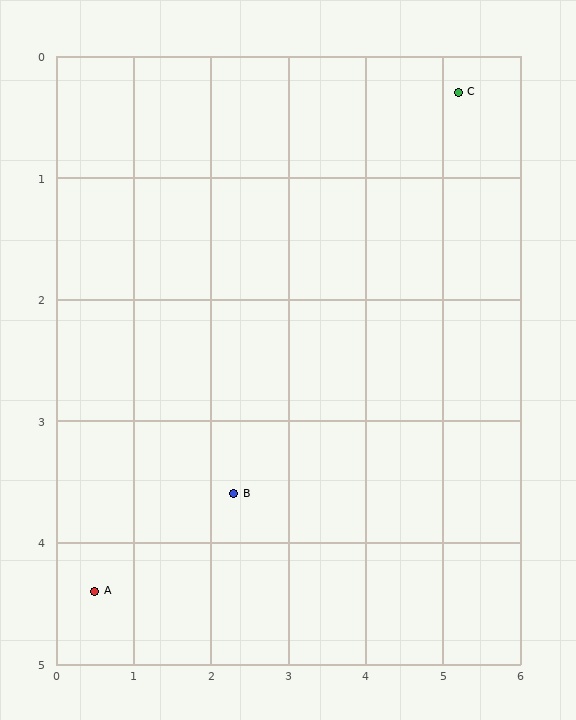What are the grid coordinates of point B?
Point B is at approximately (2.3, 3.6).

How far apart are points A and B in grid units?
Points A and B are about 2.0 grid units apart.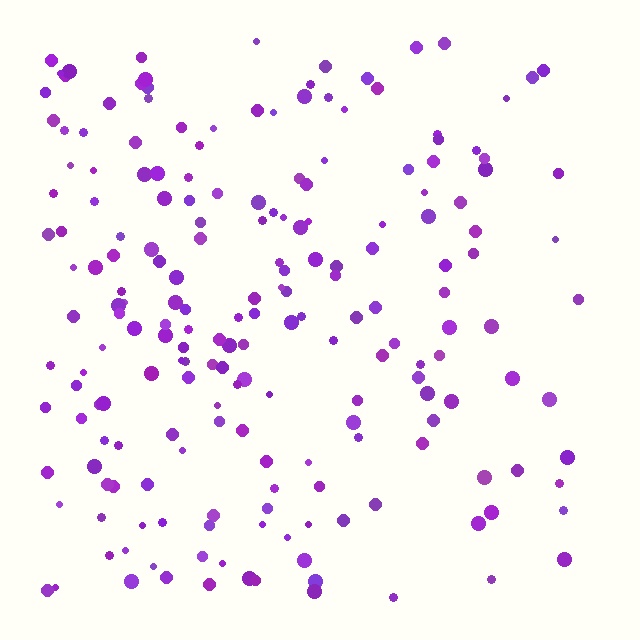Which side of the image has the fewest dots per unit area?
The right.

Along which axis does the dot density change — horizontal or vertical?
Horizontal.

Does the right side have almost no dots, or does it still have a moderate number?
Still a moderate number, just noticeably fewer than the left.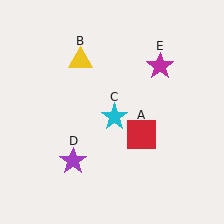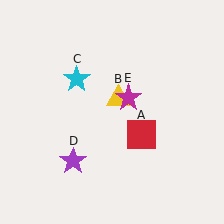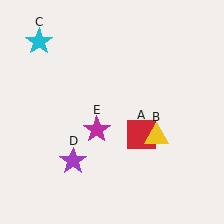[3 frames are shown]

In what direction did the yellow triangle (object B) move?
The yellow triangle (object B) moved down and to the right.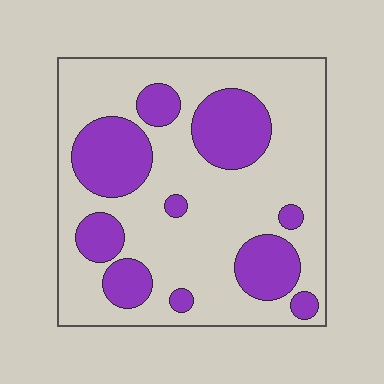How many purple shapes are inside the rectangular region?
10.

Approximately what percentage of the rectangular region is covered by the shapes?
Approximately 30%.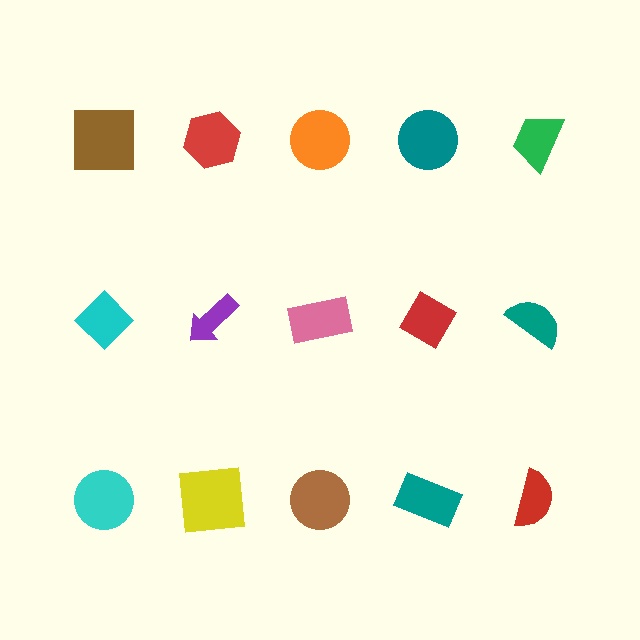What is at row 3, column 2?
A yellow square.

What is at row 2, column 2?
A purple arrow.